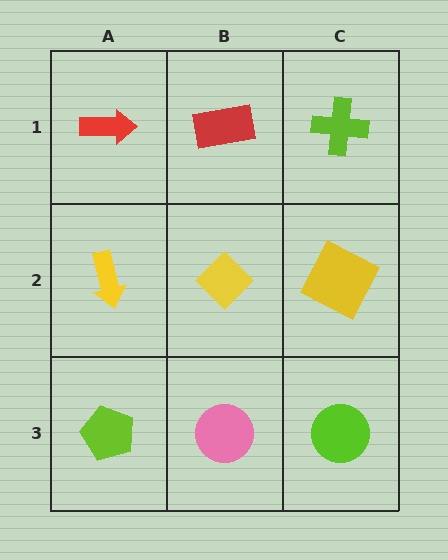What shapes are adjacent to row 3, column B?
A yellow diamond (row 2, column B), a lime pentagon (row 3, column A), a lime circle (row 3, column C).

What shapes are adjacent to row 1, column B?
A yellow diamond (row 2, column B), a red arrow (row 1, column A), a lime cross (row 1, column C).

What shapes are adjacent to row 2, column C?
A lime cross (row 1, column C), a lime circle (row 3, column C), a yellow diamond (row 2, column B).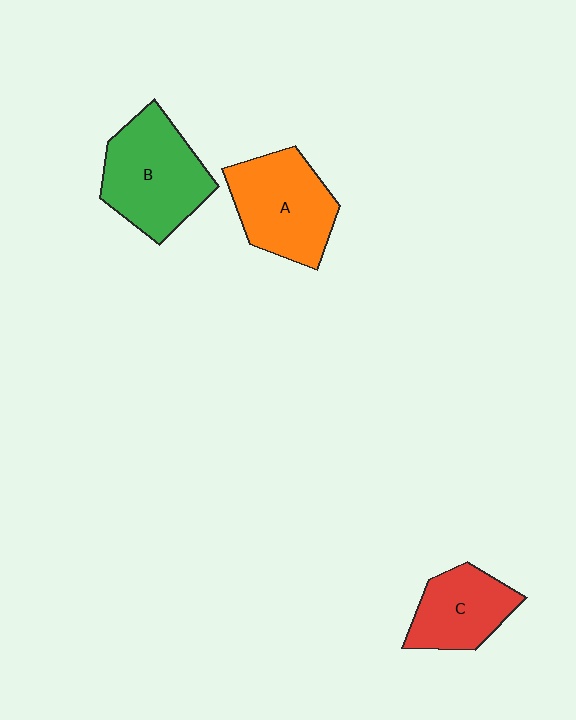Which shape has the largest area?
Shape B (green).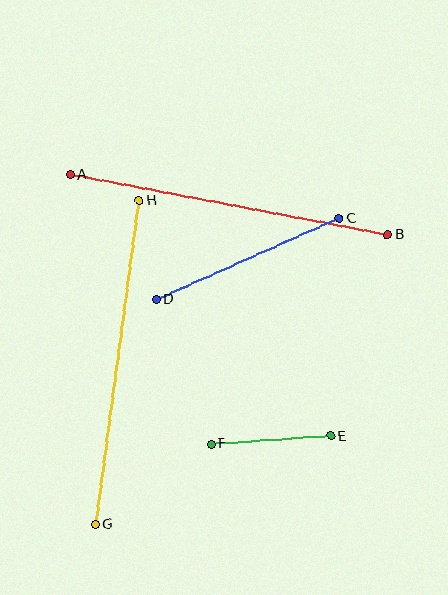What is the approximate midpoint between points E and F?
The midpoint is at approximately (271, 440) pixels.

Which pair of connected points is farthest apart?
Points G and H are farthest apart.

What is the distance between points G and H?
The distance is approximately 326 pixels.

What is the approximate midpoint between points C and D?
The midpoint is at approximately (248, 259) pixels.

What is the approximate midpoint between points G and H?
The midpoint is at approximately (117, 362) pixels.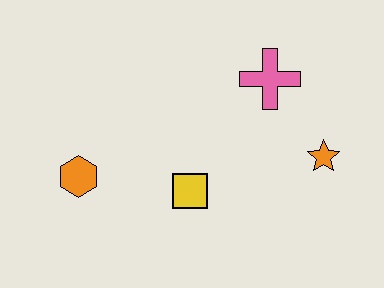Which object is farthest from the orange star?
The orange hexagon is farthest from the orange star.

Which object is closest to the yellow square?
The orange hexagon is closest to the yellow square.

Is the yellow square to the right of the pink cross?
No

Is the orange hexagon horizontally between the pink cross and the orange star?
No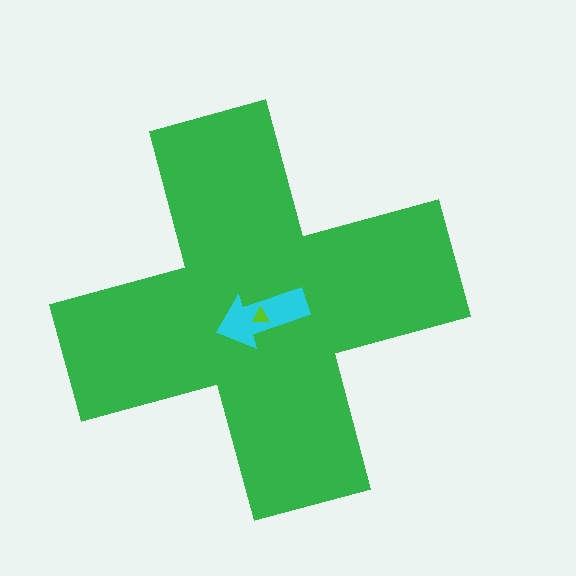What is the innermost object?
The lime triangle.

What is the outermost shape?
The green cross.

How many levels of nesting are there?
3.